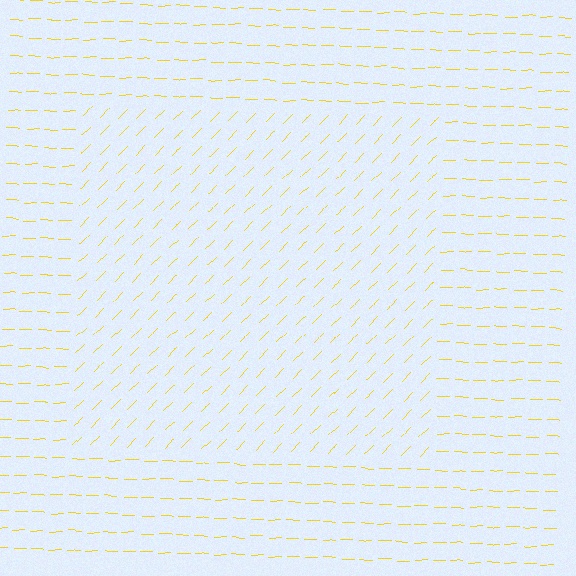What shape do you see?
I see a rectangle.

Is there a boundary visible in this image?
Yes, there is a texture boundary formed by a change in line orientation.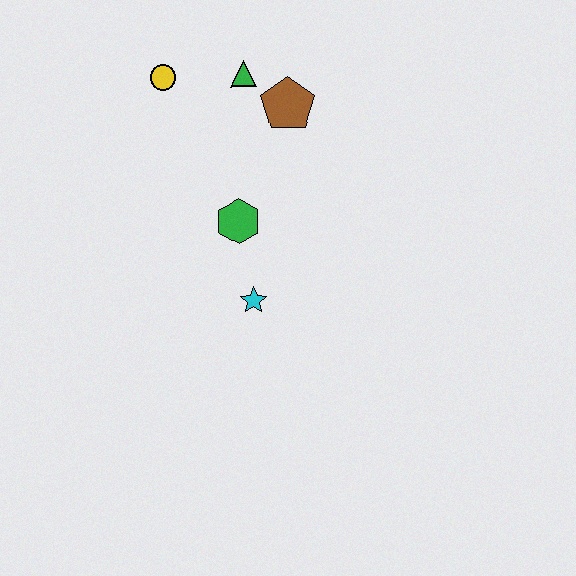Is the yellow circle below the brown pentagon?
No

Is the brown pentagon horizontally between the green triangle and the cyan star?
No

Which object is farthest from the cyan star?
The yellow circle is farthest from the cyan star.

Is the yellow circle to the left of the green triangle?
Yes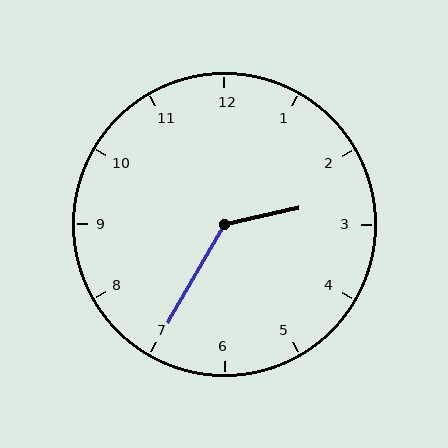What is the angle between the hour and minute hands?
Approximately 132 degrees.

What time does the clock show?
2:35.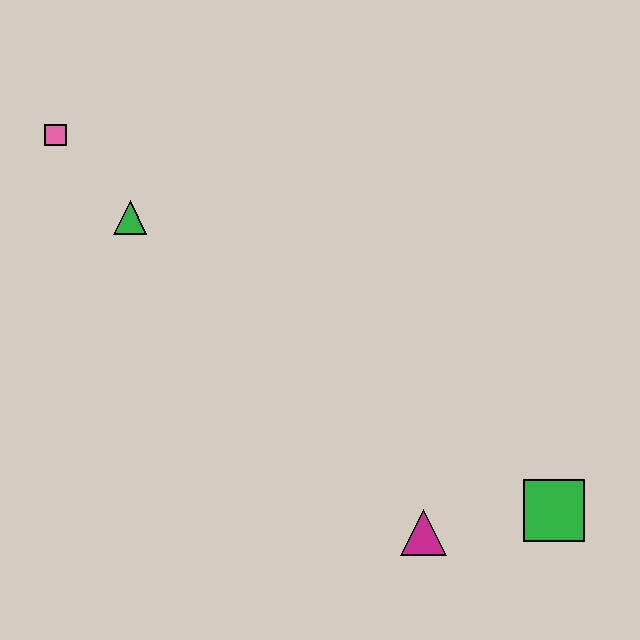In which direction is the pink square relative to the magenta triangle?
The pink square is above the magenta triangle.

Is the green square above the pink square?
No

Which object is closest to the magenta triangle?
The green square is closest to the magenta triangle.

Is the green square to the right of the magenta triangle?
Yes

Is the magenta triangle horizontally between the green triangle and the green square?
Yes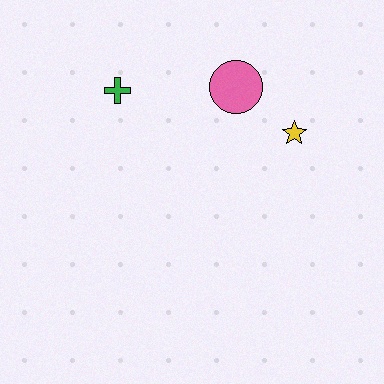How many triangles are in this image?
There are no triangles.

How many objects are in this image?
There are 3 objects.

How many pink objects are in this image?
There is 1 pink object.